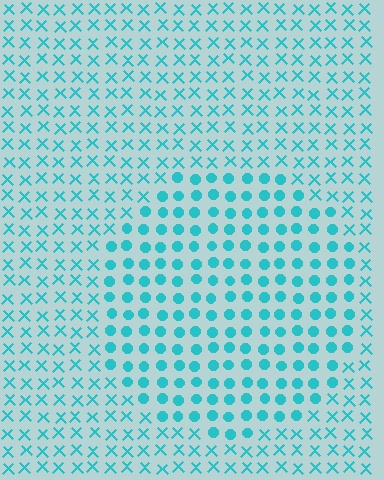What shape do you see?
I see a circle.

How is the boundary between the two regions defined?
The boundary is defined by a change in element shape: circles inside vs. X marks outside. All elements share the same color and spacing.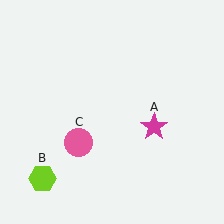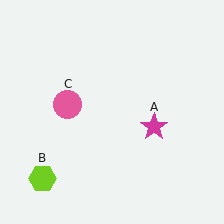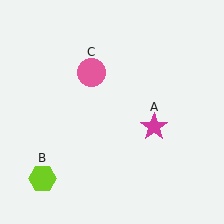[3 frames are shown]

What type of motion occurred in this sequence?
The pink circle (object C) rotated clockwise around the center of the scene.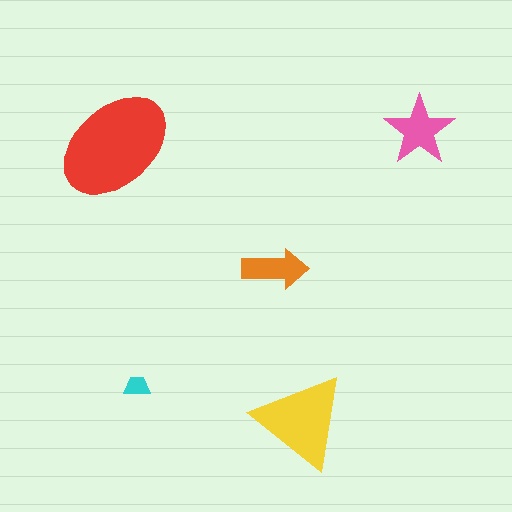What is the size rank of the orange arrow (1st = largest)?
4th.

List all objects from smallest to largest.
The cyan trapezoid, the orange arrow, the pink star, the yellow triangle, the red ellipse.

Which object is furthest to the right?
The pink star is rightmost.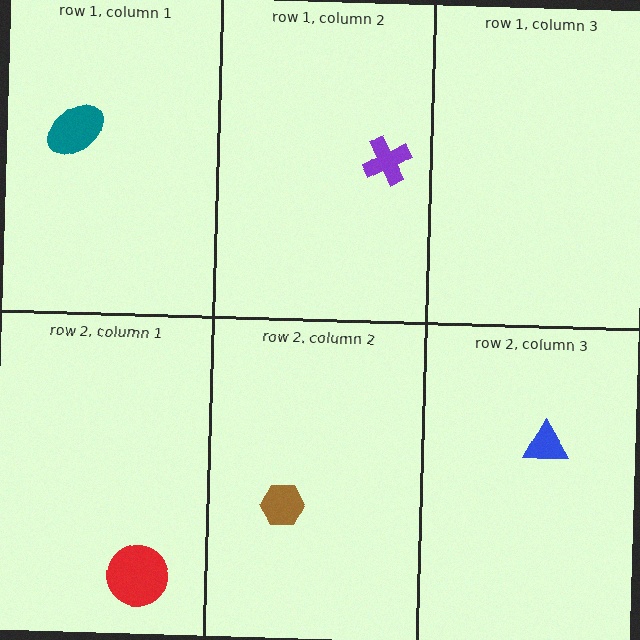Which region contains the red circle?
The row 2, column 1 region.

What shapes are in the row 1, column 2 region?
The purple cross.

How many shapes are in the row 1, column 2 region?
1.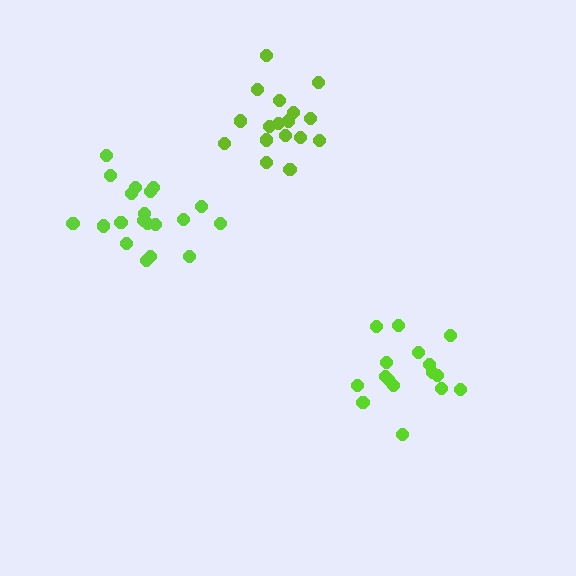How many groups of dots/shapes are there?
There are 3 groups.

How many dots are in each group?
Group 1: 16 dots, Group 2: 17 dots, Group 3: 20 dots (53 total).